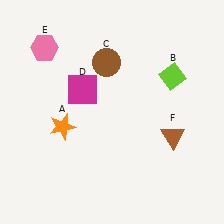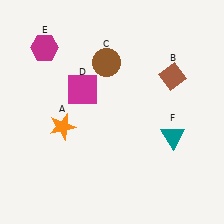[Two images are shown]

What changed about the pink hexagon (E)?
In Image 1, E is pink. In Image 2, it changed to magenta.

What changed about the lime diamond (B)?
In Image 1, B is lime. In Image 2, it changed to brown.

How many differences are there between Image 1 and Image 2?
There are 3 differences between the two images.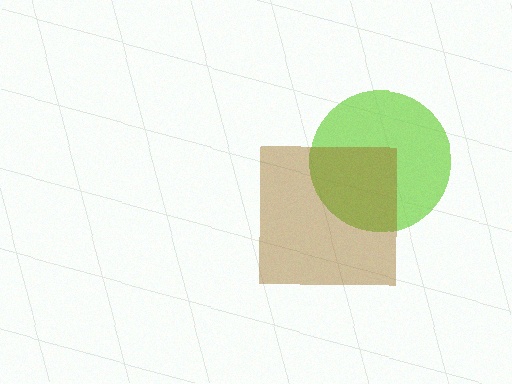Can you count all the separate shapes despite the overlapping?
Yes, there are 2 separate shapes.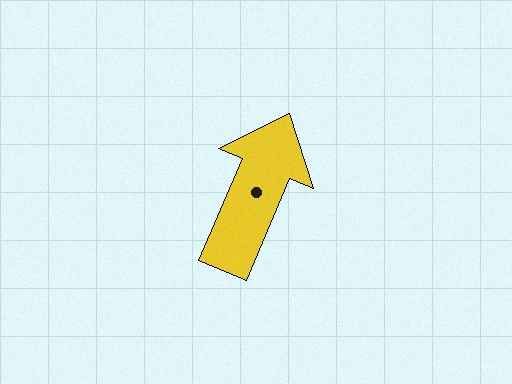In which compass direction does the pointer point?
Northeast.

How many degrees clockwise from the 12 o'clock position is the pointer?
Approximately 23 degrees.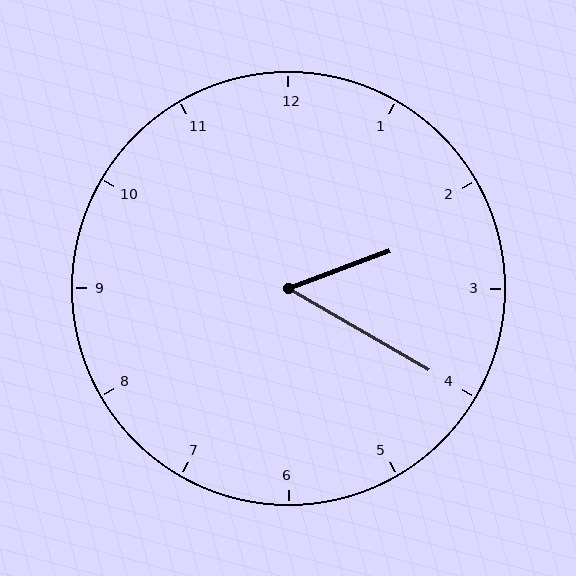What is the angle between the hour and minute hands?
Approximately 50 degrees.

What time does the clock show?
2:20.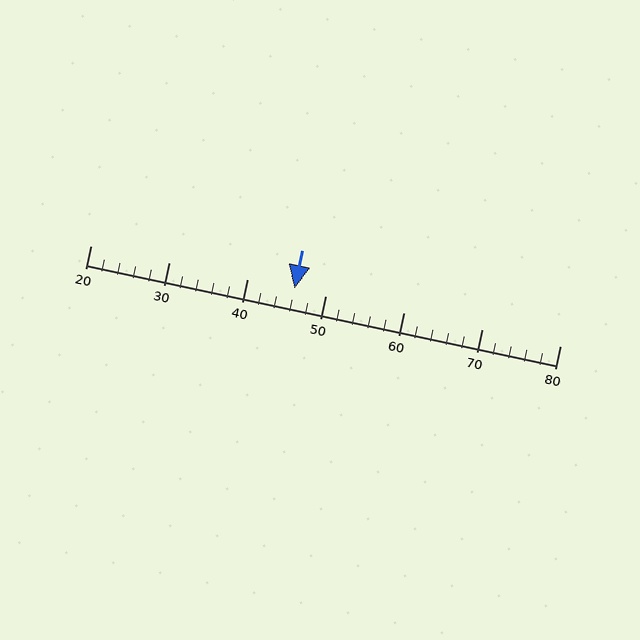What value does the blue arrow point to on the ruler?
The blue arrow points to approximately 46.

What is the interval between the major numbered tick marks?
The major tick marks are spaced 10 units apart.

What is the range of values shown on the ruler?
The ruler shows values from 20 to 80.